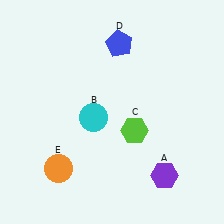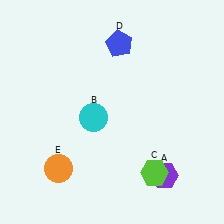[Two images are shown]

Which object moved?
The lime hexagon (C) moved down.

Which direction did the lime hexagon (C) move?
The lime hexagon (C) moved down.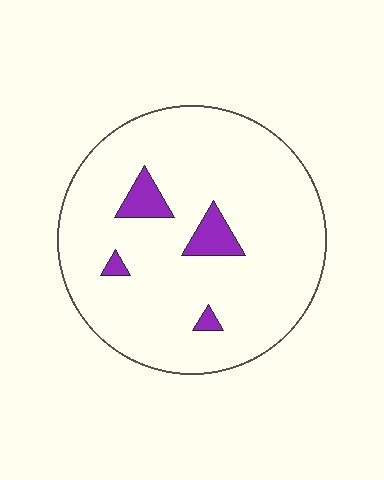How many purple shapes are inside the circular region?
4.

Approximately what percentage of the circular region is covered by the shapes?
Approximately 10%.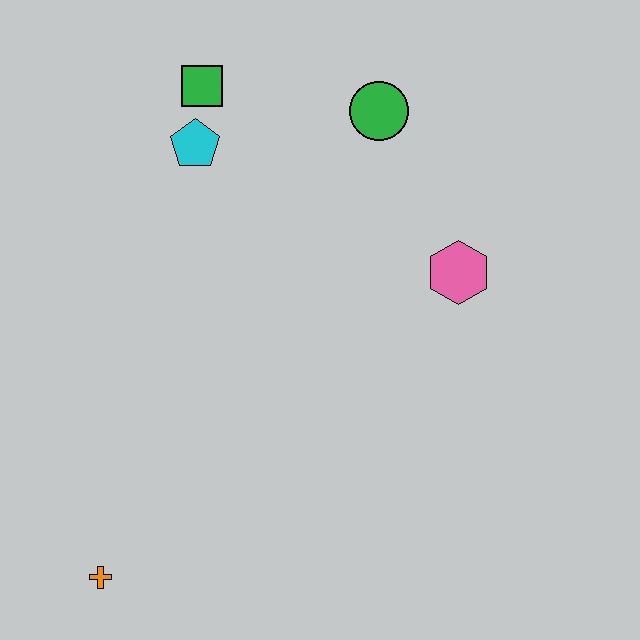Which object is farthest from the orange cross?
The green circle is farthest from the orange cross.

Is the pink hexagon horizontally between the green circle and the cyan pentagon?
No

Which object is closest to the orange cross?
The cyan pentagon is closest to the orange cross.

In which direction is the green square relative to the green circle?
The green square is to the left of the green circle.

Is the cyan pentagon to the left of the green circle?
Yes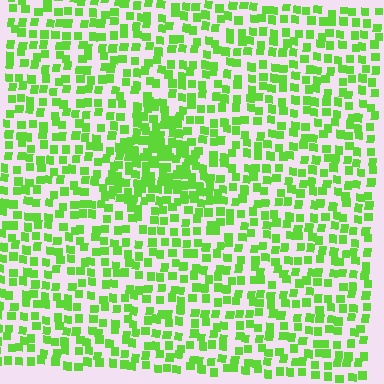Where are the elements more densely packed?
The elements are more densely packed inside the triangle boundary.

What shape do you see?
I see a triangle.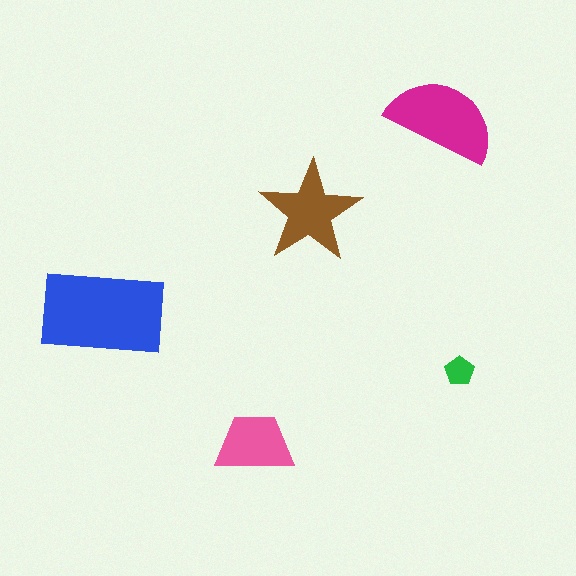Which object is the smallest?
The green pentagon.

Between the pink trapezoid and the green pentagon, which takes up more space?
The pink trapezoid.